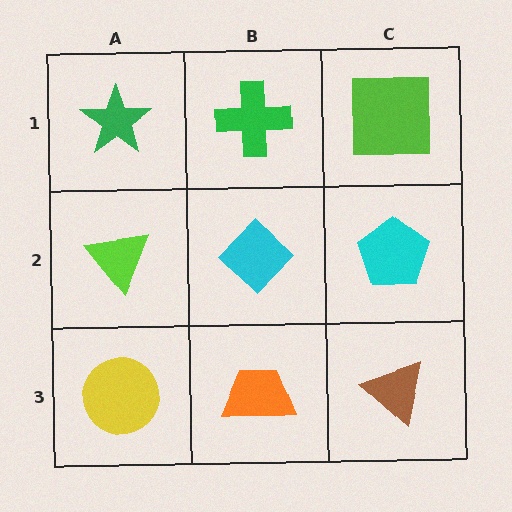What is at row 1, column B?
A green cross.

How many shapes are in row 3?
3 shapes.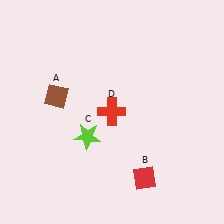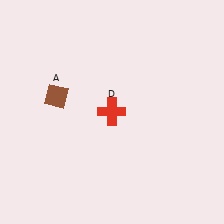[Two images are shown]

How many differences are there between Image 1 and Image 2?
There are 2 differences between the two images.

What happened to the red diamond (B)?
The red diamond (B) was removed in Image 2. It was in the bottom-right area of Image 1.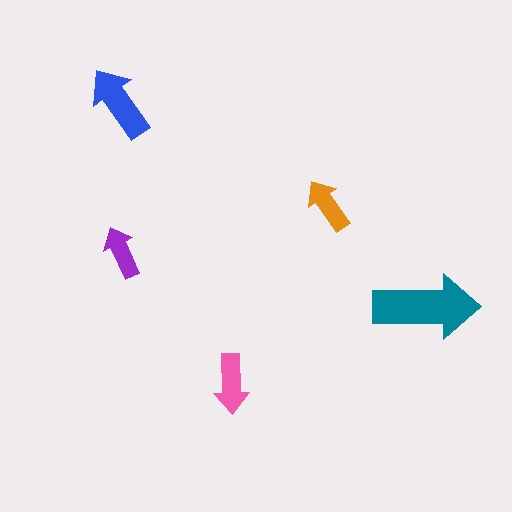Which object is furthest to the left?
The blue arrow is leftmost.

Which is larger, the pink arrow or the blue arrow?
The blue one.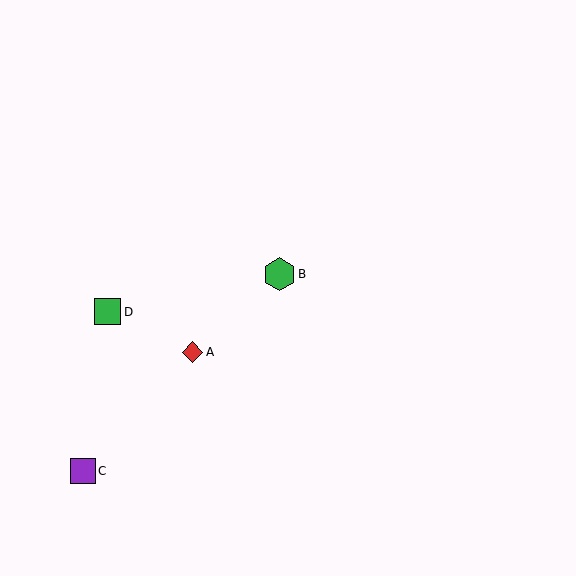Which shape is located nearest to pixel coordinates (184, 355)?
The red diamond (labeled A) at (193, 352) is nearest to that location.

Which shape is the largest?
The green hexagon (labeled B) is the largest.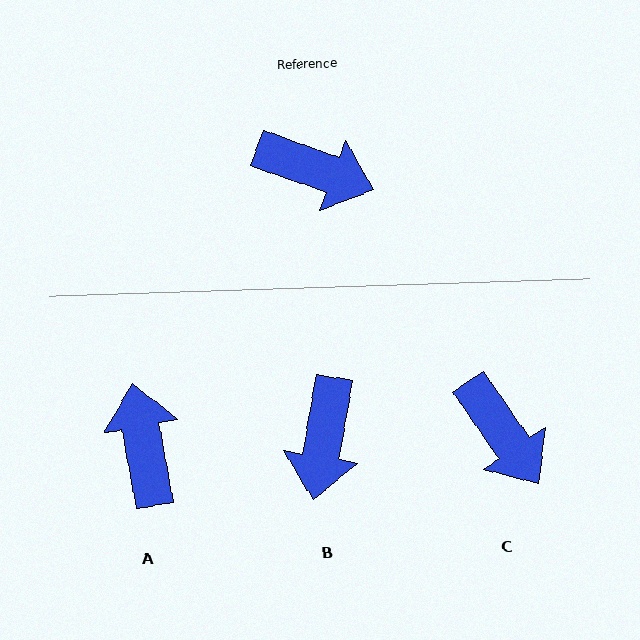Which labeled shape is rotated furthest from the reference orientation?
A, about 120 degrees away.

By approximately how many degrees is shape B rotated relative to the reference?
Approximately 80 degrees clockwise.